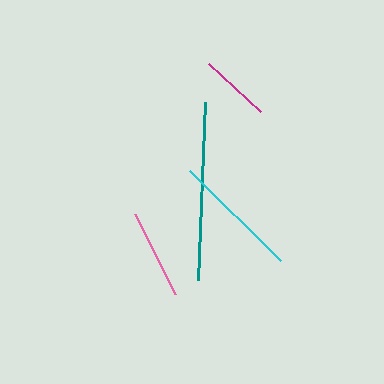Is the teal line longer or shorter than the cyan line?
The teal line is longer than the cyan line.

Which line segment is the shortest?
The magenta line is the shortest at approximately 70 pixels.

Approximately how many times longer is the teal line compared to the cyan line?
The teal line is approximately 1.4 times the length of the cyan line.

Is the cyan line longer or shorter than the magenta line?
The cyan line is longer than the magenta line.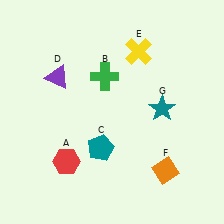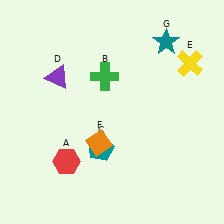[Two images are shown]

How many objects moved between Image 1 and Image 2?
3 objects moved between the two images.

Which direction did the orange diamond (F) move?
The orange diamond (F) moved left.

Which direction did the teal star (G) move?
The teal star (G) moved up.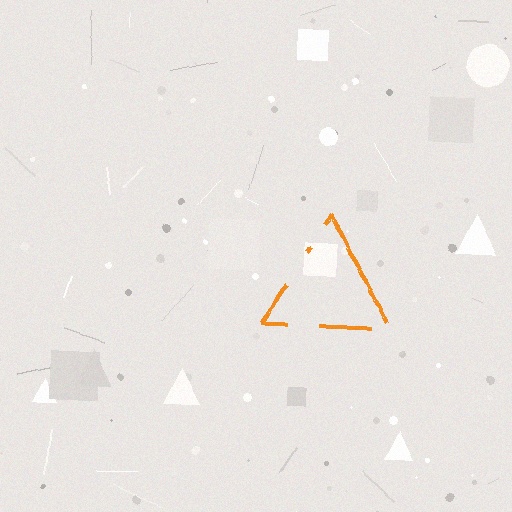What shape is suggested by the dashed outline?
The dashed outline suggests a triangle.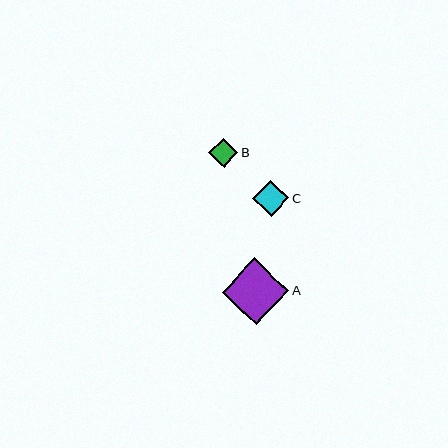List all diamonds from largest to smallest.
From largest to smallest: A, C, B.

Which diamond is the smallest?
Diamond B is the smallest with a size of approximately 29 pixels.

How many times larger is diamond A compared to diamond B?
Diamond A is approximately 2.3 times the size of diamond B.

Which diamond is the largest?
Diamond A is the largest with a size of approximately 67 pixels.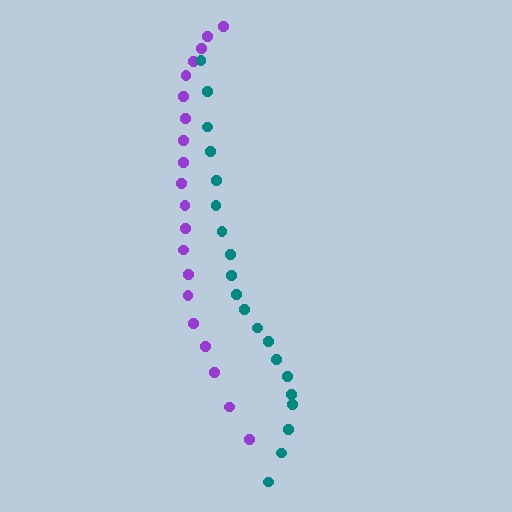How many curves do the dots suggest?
There are 2 distinct paths.